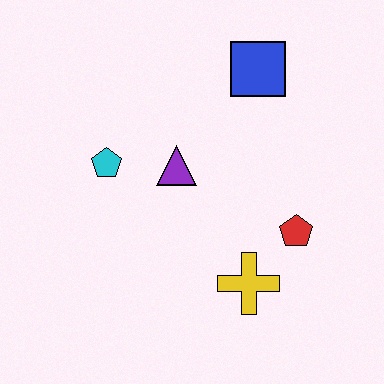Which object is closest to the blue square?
The purple triangle is closest to the blue square.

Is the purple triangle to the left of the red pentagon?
Yes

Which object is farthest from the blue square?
The yellow cross is farthest from the blue square.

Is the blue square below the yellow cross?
No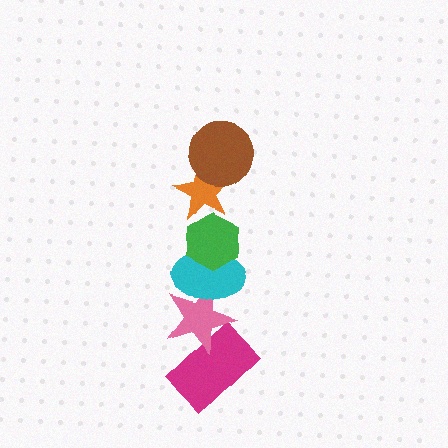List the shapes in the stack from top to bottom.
From top to bottom: the brown circle, the orange star, the green hexagon, the cyan ellipse, the pink star, the magenta rectangle.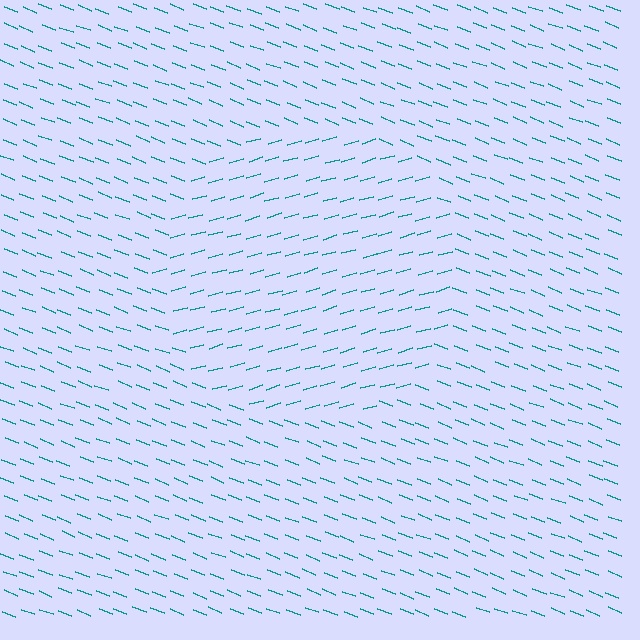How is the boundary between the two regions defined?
The boundary is defined purely by a change in line orientation (approximately 37 degrees difference). All lines are the same color and thickness.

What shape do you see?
I see a circle.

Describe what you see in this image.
The image is filled with small teal line segments. A circle region in the image has lines oriented differently from the surrounding lines, creating a visible texture boundary.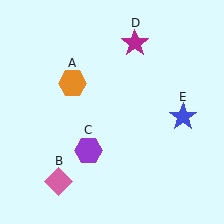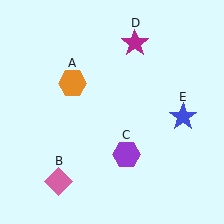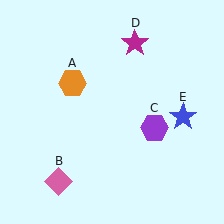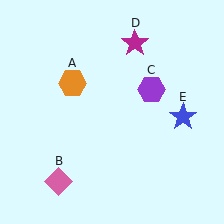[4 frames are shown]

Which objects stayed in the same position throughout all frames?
Orange hexagon (object A) and pink diamond (object B) and magenta star (object D) and blue star (object E) remained stationary.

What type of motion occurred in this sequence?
The purple hexagon (object C) rotated counterclockwise around the center of the scene.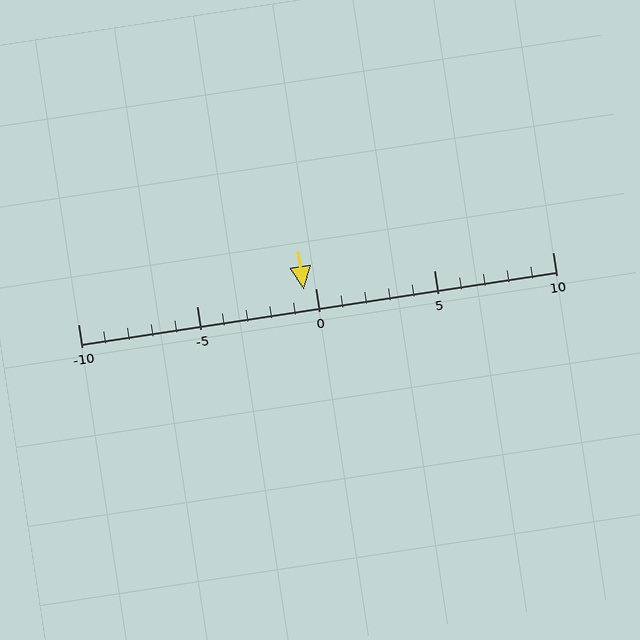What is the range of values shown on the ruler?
The ruler shows values from -10 to 10.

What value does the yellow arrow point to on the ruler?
The yellow arrow points to approximately 0.